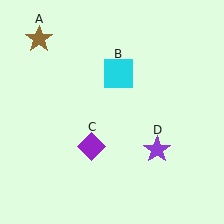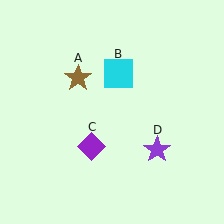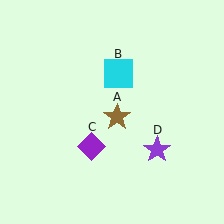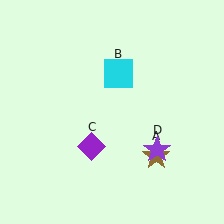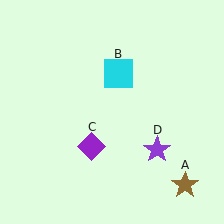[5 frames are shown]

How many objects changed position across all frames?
1 object changed position: brown star (object A).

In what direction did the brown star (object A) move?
The brown star (object A) moved down and to the right.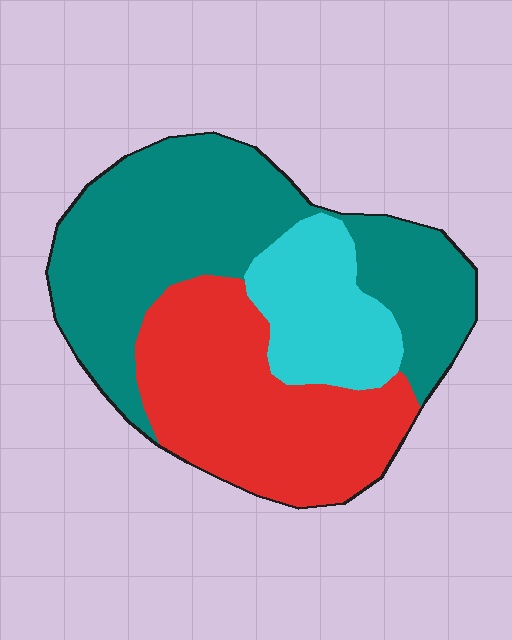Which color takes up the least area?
Cyan, at roughly 15%.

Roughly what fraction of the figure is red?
Red takes up between a quarter and a half of the figure.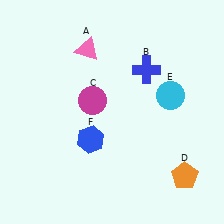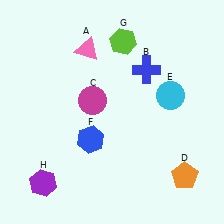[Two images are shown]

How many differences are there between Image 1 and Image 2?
There are 2 differences between the two images.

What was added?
A lime hexagon (G), a purple hexagon (H) were added in Image 2.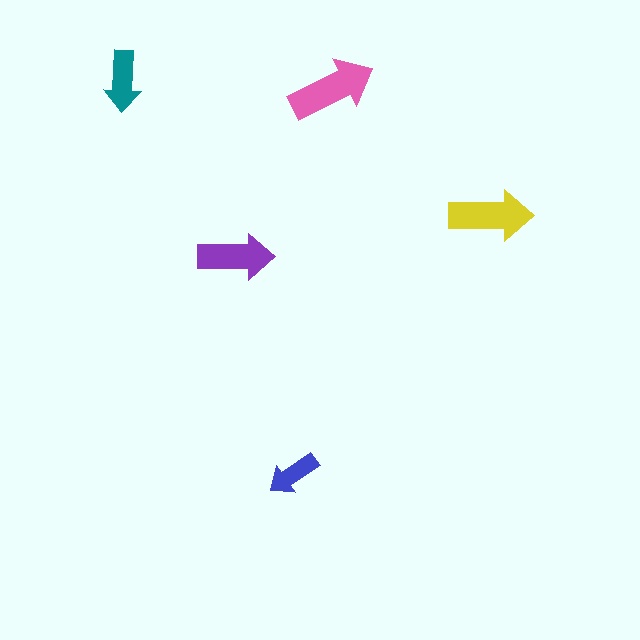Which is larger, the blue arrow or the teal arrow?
The teal one.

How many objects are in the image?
There are 5 objects in the image.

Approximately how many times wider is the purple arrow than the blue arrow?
About 1.5 times wider.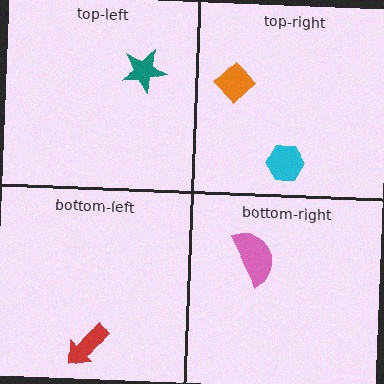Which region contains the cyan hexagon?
The top-right region.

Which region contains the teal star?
The top-left region.